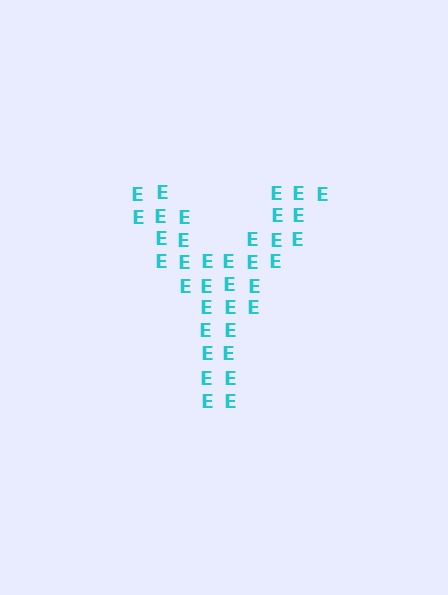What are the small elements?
The small elements are letter E's.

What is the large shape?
The large shape is the letter Y.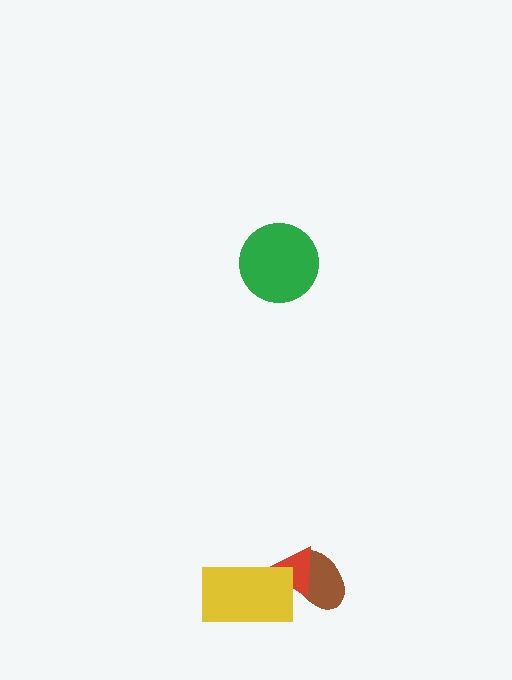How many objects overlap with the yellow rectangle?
1 object overlaps with the yellow rectangle.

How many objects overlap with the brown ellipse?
1 object overlaps with the brown ellipse.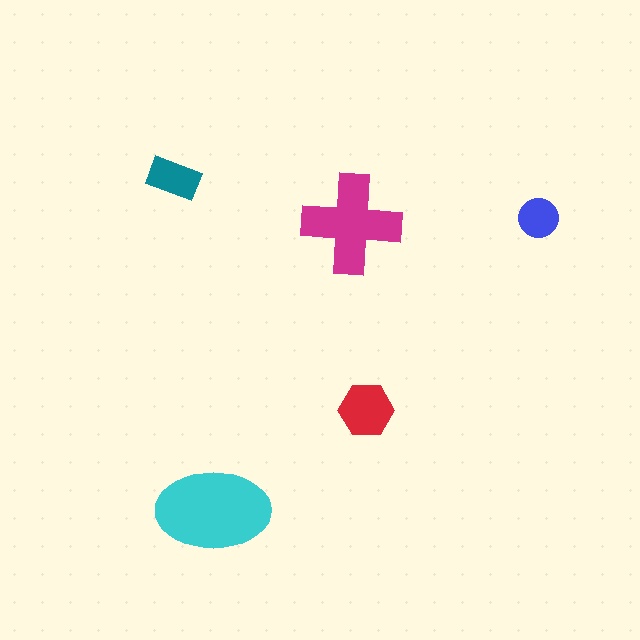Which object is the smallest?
The blue circle.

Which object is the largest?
The cyan ellipse.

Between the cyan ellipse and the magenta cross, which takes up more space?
The cyan ellipse.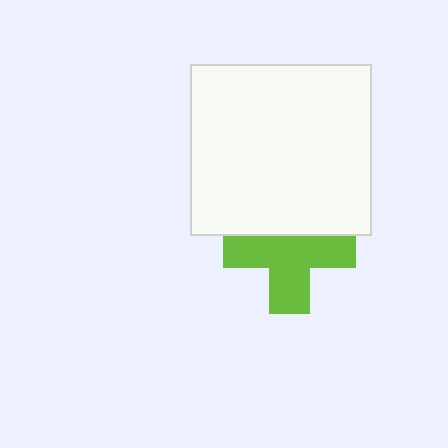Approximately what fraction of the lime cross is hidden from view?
Roughly 32% of the lime cross is hidden behind the white rectangle.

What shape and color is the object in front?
The object in front is a white rectangle.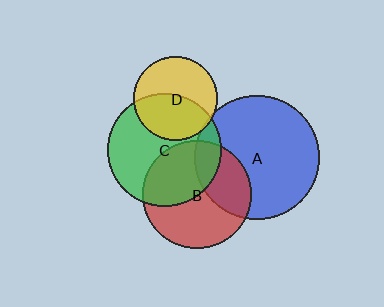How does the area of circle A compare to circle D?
Approximately 2.2 times.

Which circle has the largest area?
Circle A (blue).